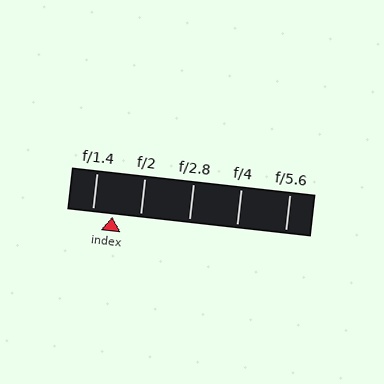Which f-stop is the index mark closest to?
The index mark is closest to f/1.4.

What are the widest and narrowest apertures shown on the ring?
The widest aperture shown is f/1.4 and the narrowest is f/5.6.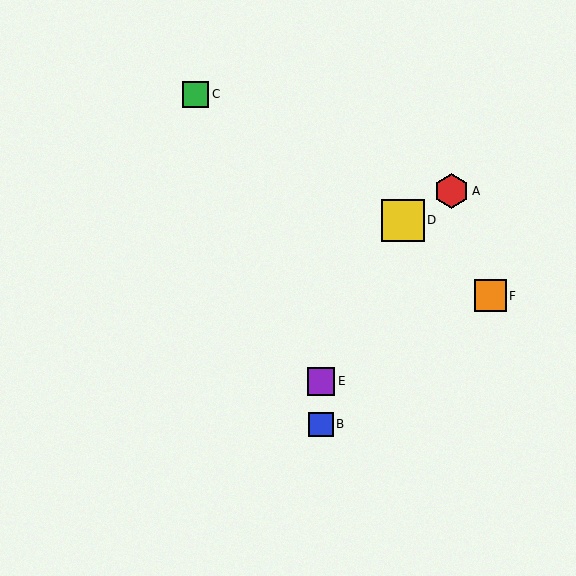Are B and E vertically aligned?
Yes, both are at x≈321.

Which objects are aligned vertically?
Objects B, E are aligned vertically.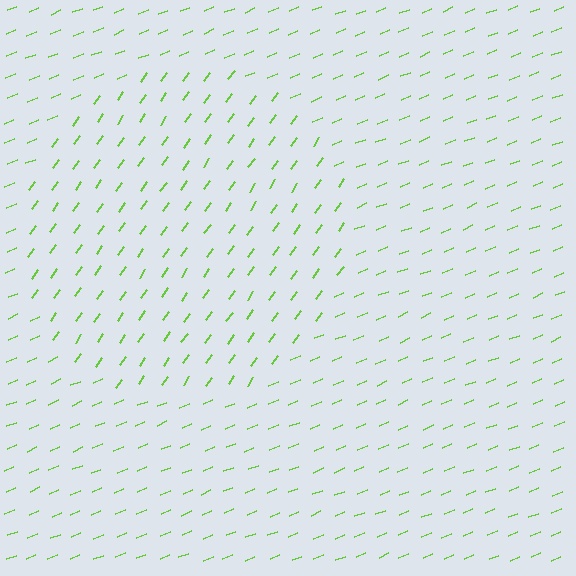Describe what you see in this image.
The image is filled with small lime line segments. A circle region in the image has lines oriented differently from the surrounding lines, creating a visible texture boundary.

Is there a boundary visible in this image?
Yes, there is a texture boundary formed by a change in line orientation.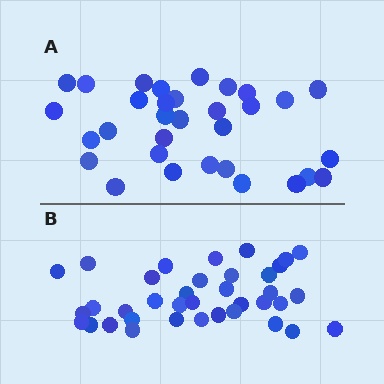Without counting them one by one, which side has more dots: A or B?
Region B (the bottom region) has more dots.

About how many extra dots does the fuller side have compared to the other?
Region B has about 5 more dots than region A.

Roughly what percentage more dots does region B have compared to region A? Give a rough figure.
About 15% more.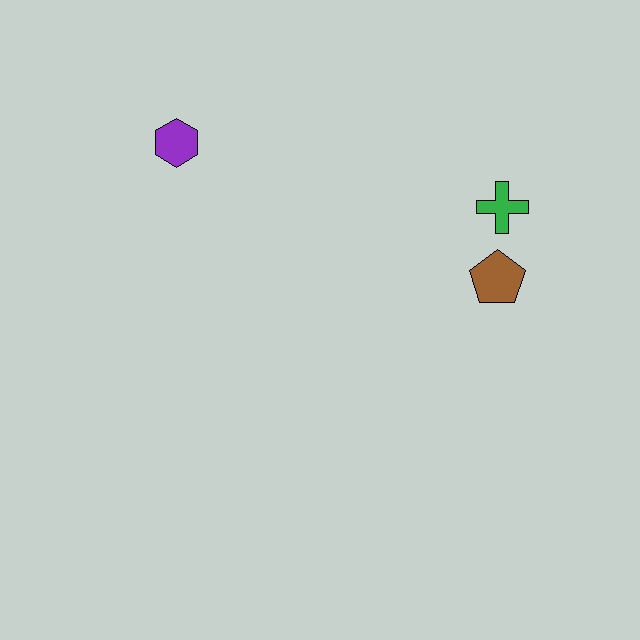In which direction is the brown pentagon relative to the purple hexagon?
The brown pentagon is to the right of the purple hexagon.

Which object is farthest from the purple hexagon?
The brown pentagon is farthest from the purple hexagon.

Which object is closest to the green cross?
The brown pentagon is closest to the green cross.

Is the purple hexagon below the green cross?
No